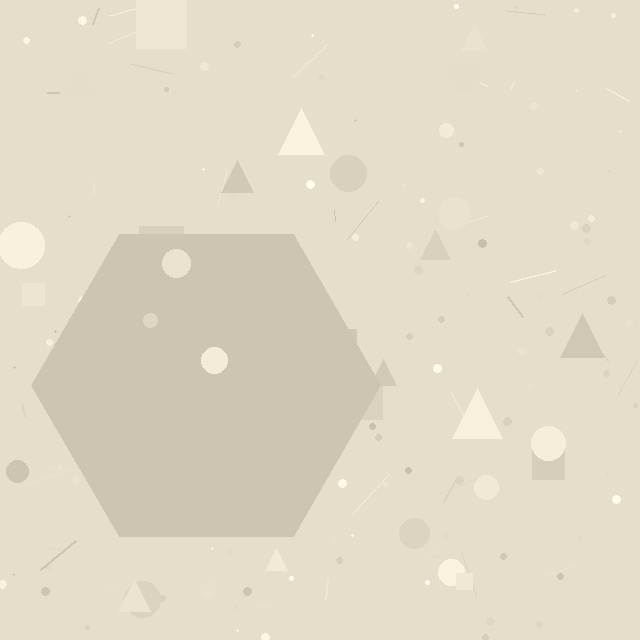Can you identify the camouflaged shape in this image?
The camouflaged shape is a hexagon.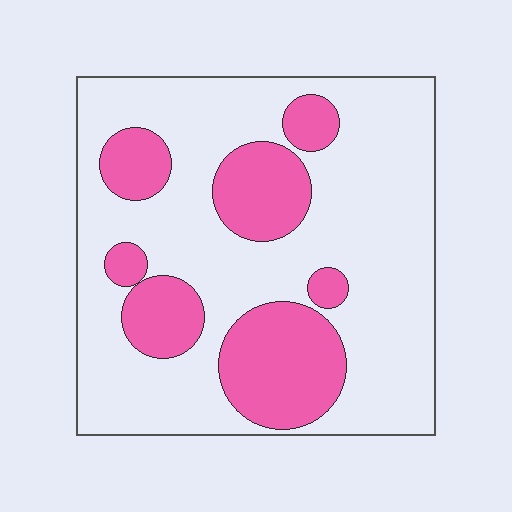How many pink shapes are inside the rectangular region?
7.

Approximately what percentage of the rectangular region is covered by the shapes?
Approximately 30%.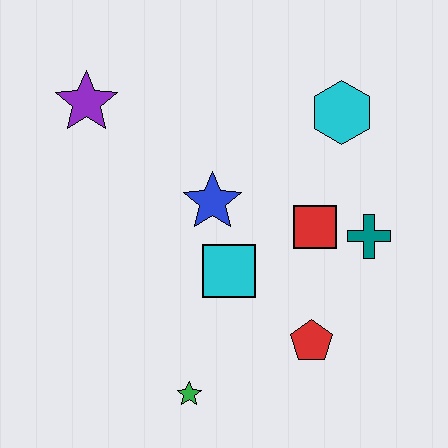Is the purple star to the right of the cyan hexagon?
No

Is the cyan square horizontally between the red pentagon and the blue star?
Yes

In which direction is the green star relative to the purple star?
The green star is below the purple star.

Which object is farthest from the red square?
The purple star is farthest from the red square.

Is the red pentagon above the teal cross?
No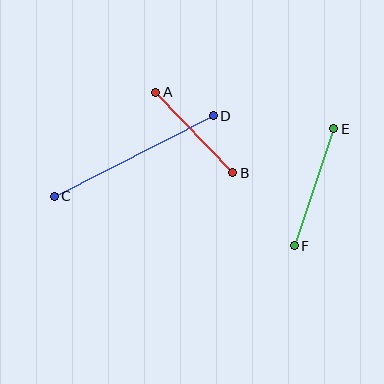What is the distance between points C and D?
The distance is approximately 178 pixels.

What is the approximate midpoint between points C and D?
The midpoint is at approximately (134, 156) pixels.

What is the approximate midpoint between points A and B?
The midpoint is at approximately (194, 133) pixels.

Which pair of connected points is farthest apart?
Points C and D are farthest apart.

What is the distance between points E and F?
The distance is approximately 123 pixels.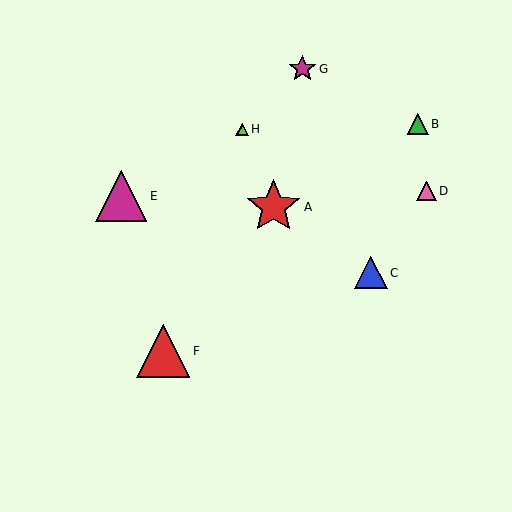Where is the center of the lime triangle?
The center of the lime triangle is at (242, 129).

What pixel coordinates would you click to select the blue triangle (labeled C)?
Click at (371, 273) to select the blue triangle C.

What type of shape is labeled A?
Shape A is a red star.